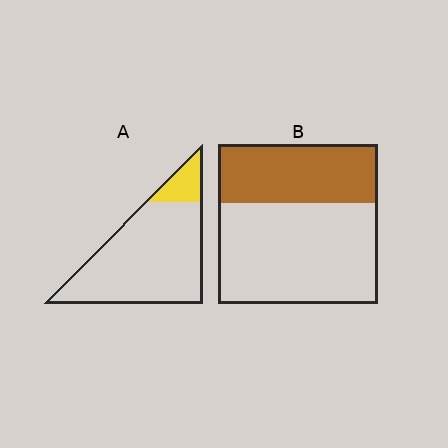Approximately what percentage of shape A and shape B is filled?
A is approximately 15% and B is approximately 35%.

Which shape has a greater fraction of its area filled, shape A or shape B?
Shape B.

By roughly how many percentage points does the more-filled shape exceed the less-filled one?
By roughly 25 percentage points (B over A).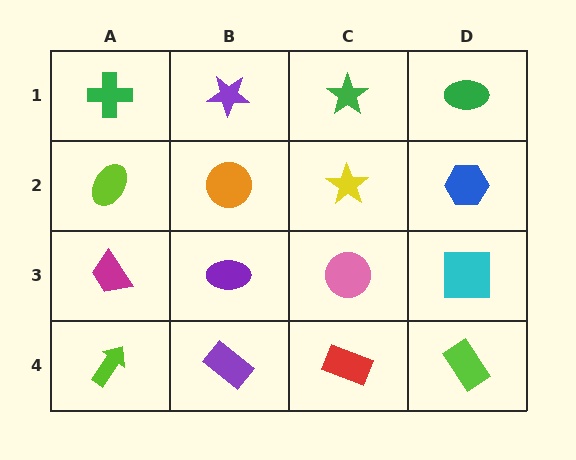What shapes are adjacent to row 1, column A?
A lime ellipse (row 2, column A), a purple star (row 1, column B).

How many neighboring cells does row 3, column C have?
4.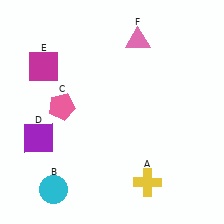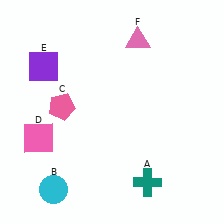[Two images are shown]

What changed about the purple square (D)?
In Image 1, D is purple. In Image 2, it changed to pink.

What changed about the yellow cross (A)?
In Image 1, A is yellow. In Image 2, it changed to teal.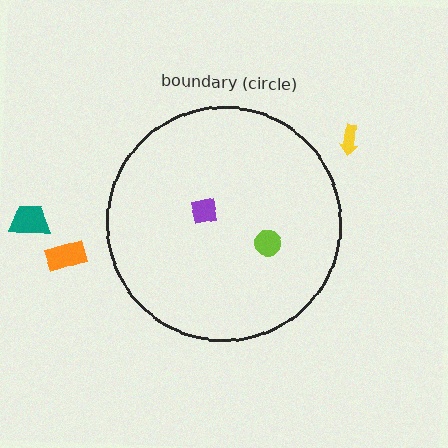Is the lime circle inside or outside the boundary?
Inside.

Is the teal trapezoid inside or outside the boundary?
Outside.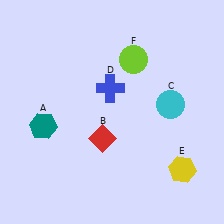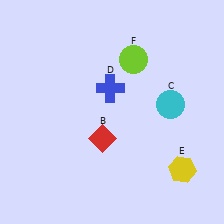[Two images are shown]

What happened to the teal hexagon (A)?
The teal hexagon (A) was removed in Image 2. It was in the bottom-left area of Image 1.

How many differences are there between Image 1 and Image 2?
There is 1 difference between the two images.